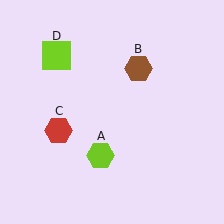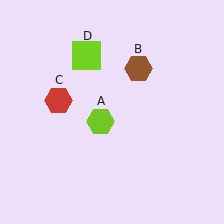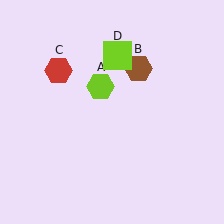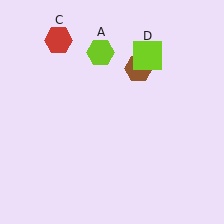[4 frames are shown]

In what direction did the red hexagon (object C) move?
The red hexagon (object C) moved up.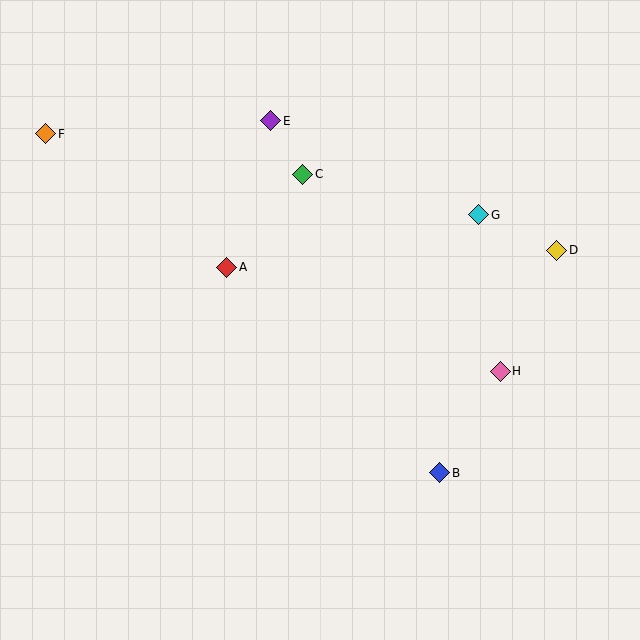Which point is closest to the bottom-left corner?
Point A is closest to the bottom-left corner.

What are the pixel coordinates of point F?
Point F is at (46, 134).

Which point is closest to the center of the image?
Point A at (227, 267) is closest to the center.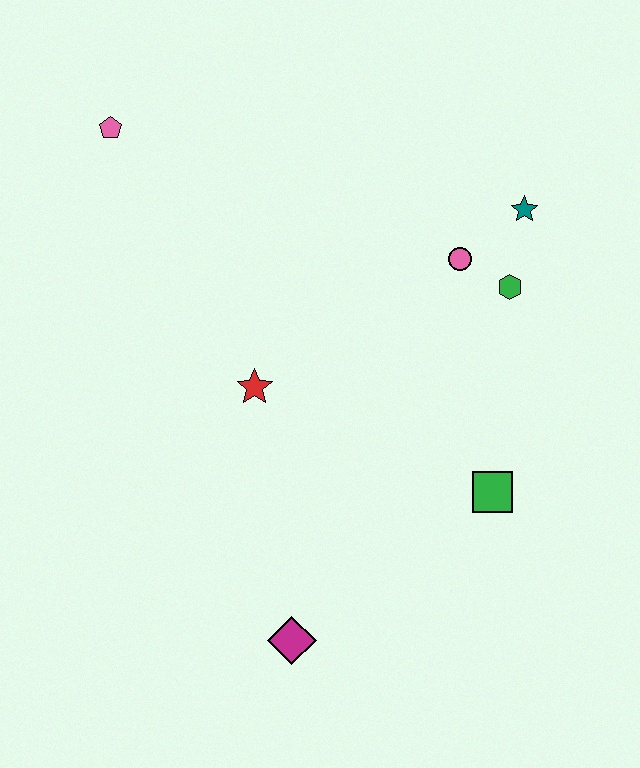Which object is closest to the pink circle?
The green hexagon is closest to the pink circle.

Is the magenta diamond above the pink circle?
No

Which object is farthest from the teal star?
The magenta diamond is farthest from the teal star.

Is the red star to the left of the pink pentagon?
No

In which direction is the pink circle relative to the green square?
The pink circle is above the green square.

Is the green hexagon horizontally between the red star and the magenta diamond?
No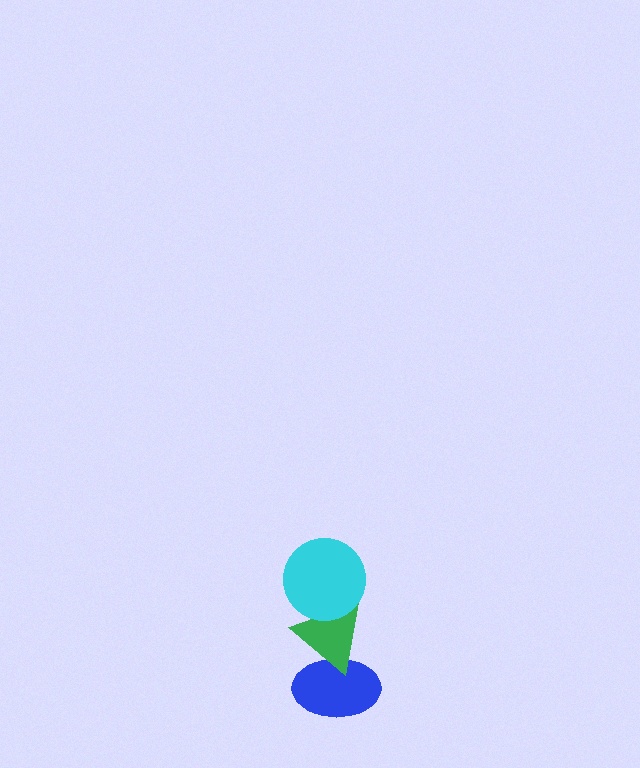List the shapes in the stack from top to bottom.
From top to bottom: the cyan circle, the green triangle, the blue ellipse.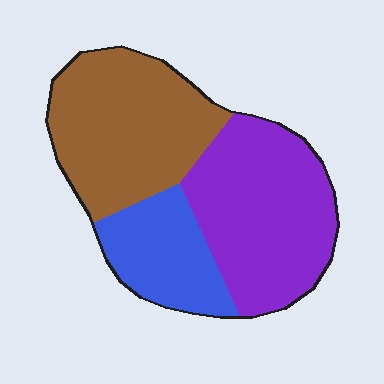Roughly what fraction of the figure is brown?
Brown covers roughly 40% of the figure.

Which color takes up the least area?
Blue, at roughly 20%.